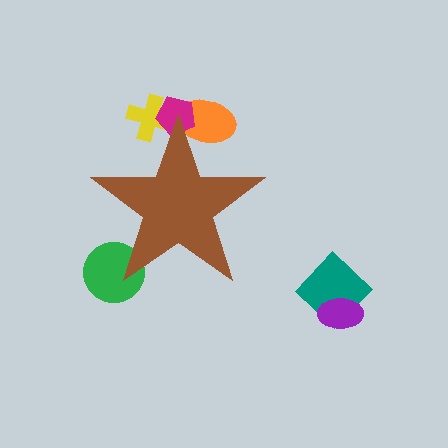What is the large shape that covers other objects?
A brown star.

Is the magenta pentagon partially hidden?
Yes, the magenta pentagon is partially hidden behind the brown star.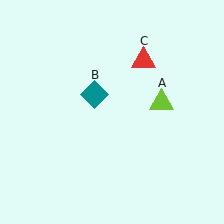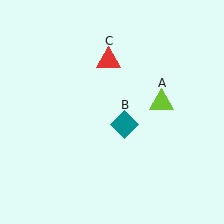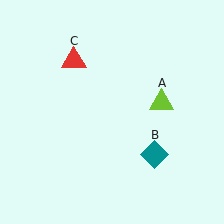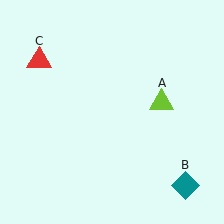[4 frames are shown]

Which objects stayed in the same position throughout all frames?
Lime triangle (object A) remained stationary.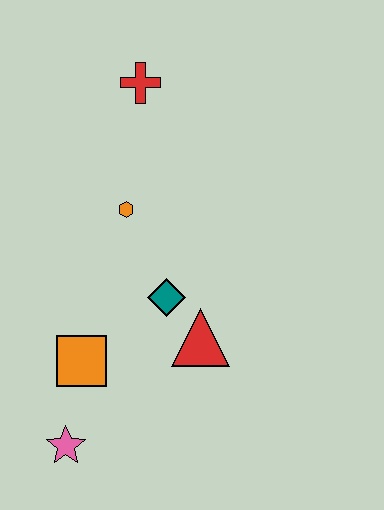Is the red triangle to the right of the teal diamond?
Yes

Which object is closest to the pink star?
The orange square is closest to the pink star.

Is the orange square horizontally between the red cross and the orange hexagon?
No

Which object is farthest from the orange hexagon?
The pink star is farthest from the orange hexagon.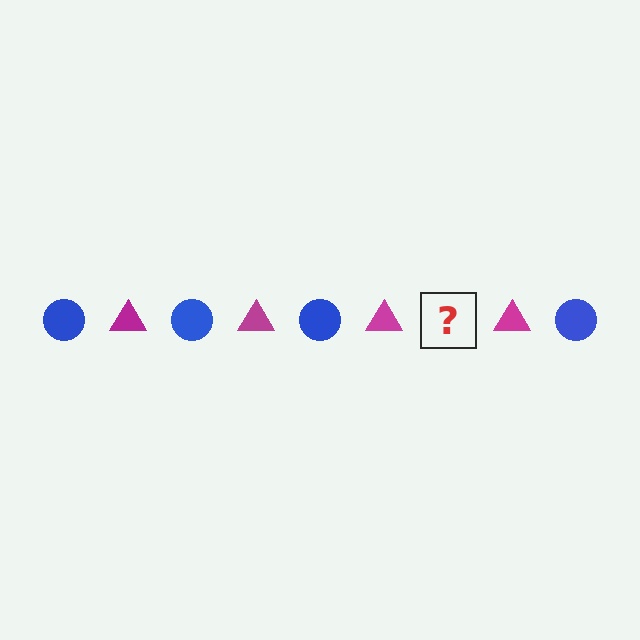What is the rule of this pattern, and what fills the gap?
The rule is that the pattern alternates between blue circle and magenta triangle. The gap should be filled with a blue circle.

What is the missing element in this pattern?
The missing element is a blue circle.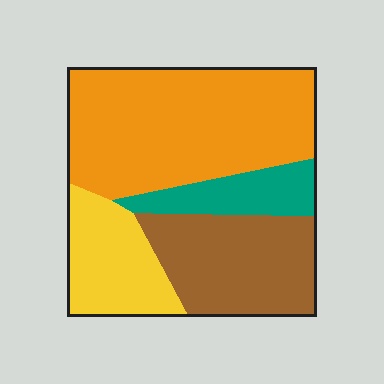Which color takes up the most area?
Orange, at roughly 45%.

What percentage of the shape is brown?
Brown covers around 25% of the shape.